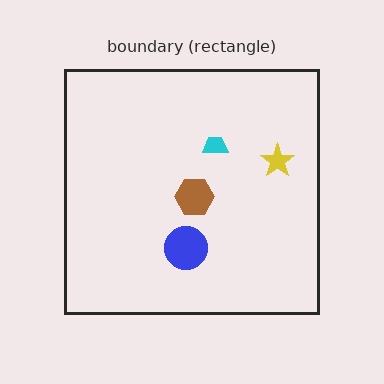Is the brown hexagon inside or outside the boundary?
Inside.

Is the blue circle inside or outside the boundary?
Inside.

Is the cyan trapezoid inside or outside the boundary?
Inside.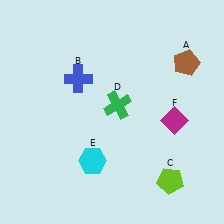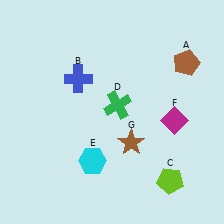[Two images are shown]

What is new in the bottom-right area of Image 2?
A brown star (G) was added in the bottom-right area of Image 2.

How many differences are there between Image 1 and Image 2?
There is 1 difference between the two images.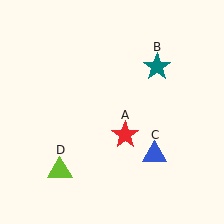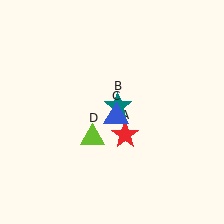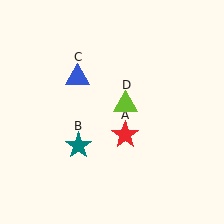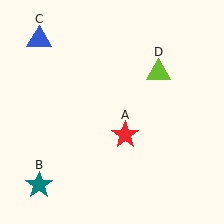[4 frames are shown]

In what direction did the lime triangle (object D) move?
The lime triangle (object D) moved up and to the right.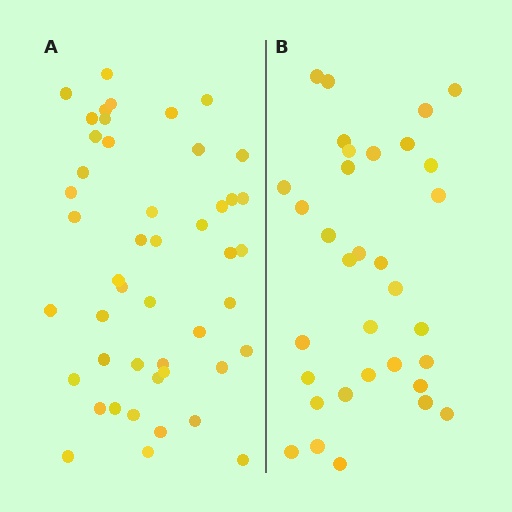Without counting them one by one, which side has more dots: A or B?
Region A (the left region) has more dots.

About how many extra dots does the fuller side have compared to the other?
Region A has approximately 15 more dots than region B.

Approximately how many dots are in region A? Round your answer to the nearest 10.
About 50 dots. (The exact count is 47, which rounds to 50.)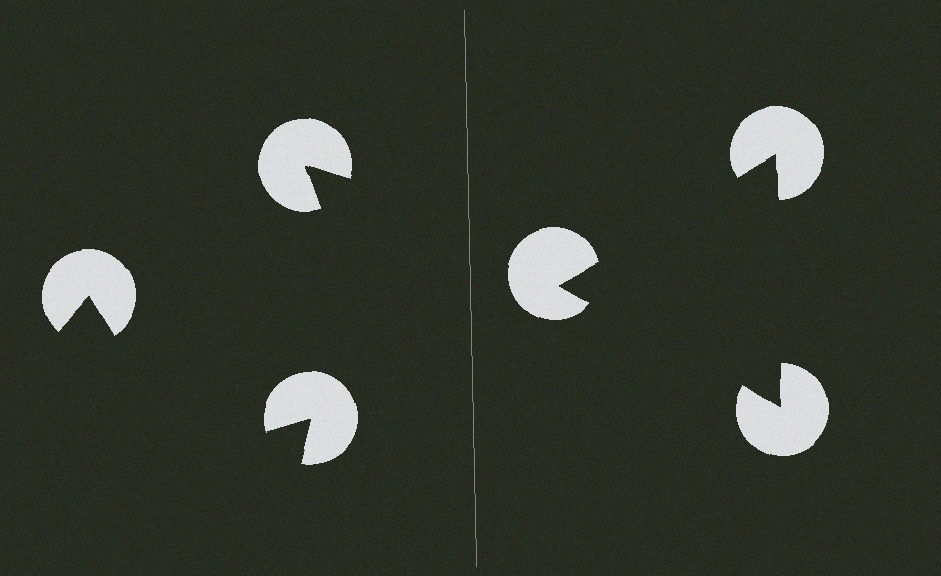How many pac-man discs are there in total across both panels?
6 — 3 on each side.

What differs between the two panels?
The pac-man discs are positioned identically on both sides; only the wedge orientations differ. On the right they align to a triangle; on the left they are misaligned.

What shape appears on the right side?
An illusory triangle.